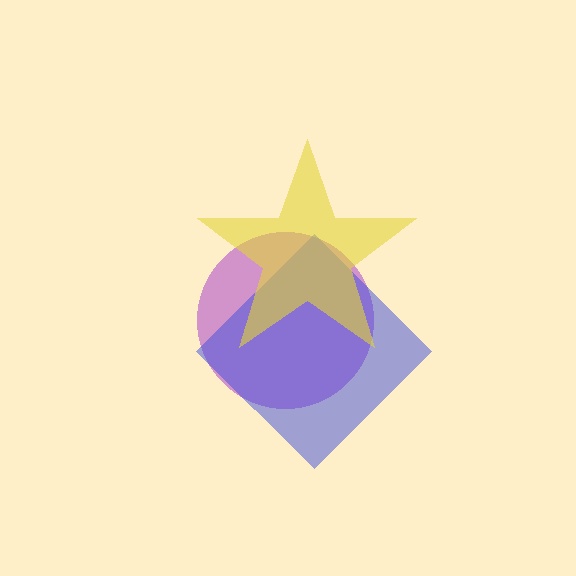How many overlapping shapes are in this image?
There are 3 overlapping shapes in the image.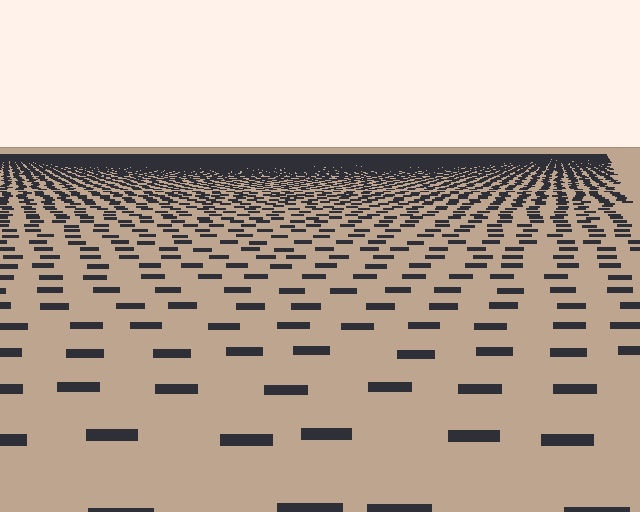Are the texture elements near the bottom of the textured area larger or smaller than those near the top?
Larger. Near the bottom, elements are closer to the viewer and appear at a bigger on-screen size.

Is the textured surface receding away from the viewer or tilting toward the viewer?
The surface is receding away from the viewer. Texture elements get smaller and denser toward the top.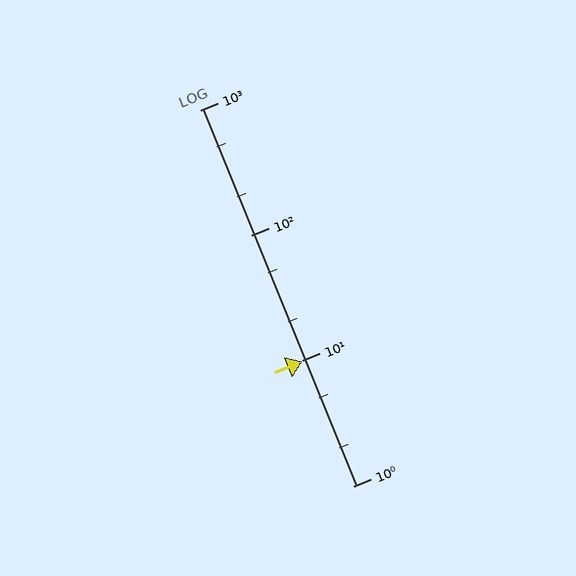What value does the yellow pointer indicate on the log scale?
The pointer indicates approximately 9.9.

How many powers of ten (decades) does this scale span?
The scale spans 3 decades, from 1 to 1000.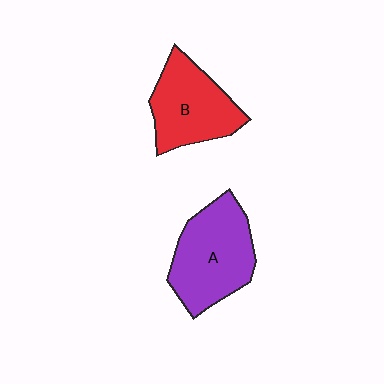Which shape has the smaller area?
Shape B (red).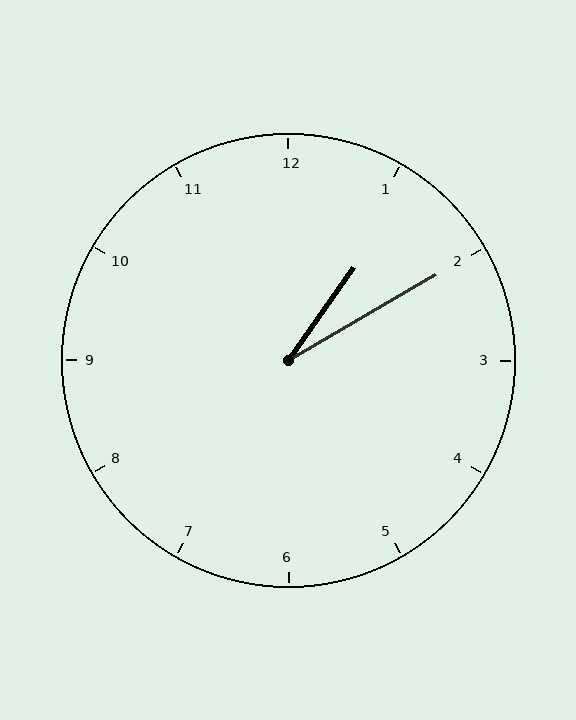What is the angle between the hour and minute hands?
Approximately 25 degrees.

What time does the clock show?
1:10.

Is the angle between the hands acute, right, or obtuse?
It is acute.